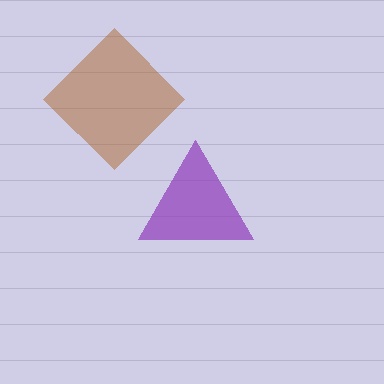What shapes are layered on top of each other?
The layered shapes are: a purple triangle, a brown diamond.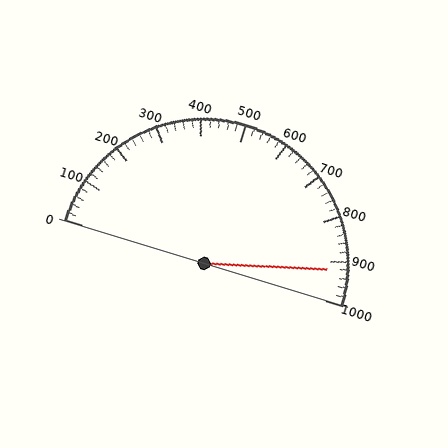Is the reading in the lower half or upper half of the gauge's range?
The reading is in the upper half of the range (0 to 1000).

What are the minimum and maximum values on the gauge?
The gauge ranges from 0 to 1000.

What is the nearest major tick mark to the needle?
The nearest major tick mark is 900.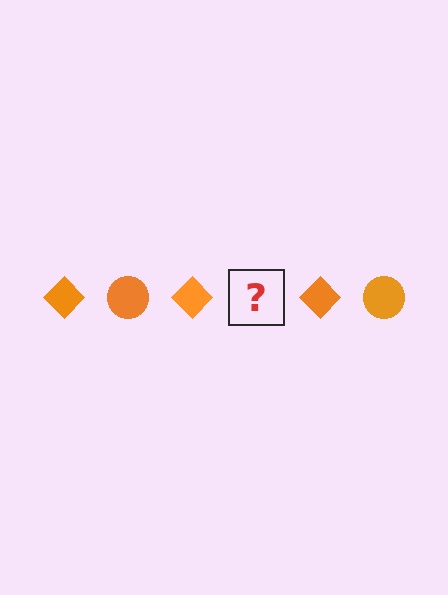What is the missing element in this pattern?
The missing element is an orange circle.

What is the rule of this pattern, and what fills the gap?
The rule is that the pattern cycles through diamond, circle shapes in orange. The gap should be filled with an orange circle.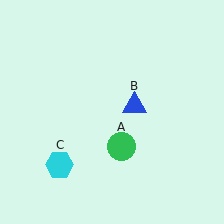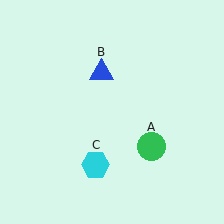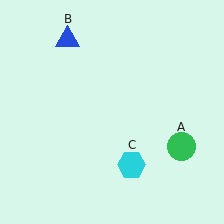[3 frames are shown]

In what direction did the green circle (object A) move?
The green circle (object A) moved right.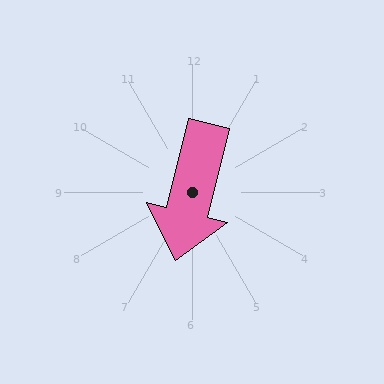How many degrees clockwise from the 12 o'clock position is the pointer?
Approximately 194 degrees.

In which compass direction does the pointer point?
South.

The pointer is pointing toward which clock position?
Roughly 6 o'clock.